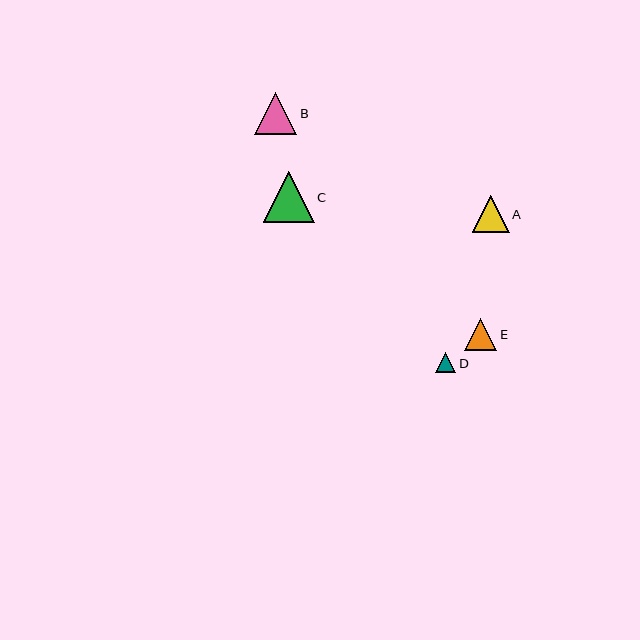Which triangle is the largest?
Triangle C is the largest with a size of approximately 51 pixels.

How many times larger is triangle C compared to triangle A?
Triangle C is approximately 1.4 times the size of triangle A.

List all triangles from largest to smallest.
From largest to smallest: C, B, A, E, D.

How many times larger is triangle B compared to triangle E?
Triangle B is approximately 1.3 times the size of triangle E.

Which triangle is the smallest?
Triangle D is the smallest with a size of approximately 20 pixels.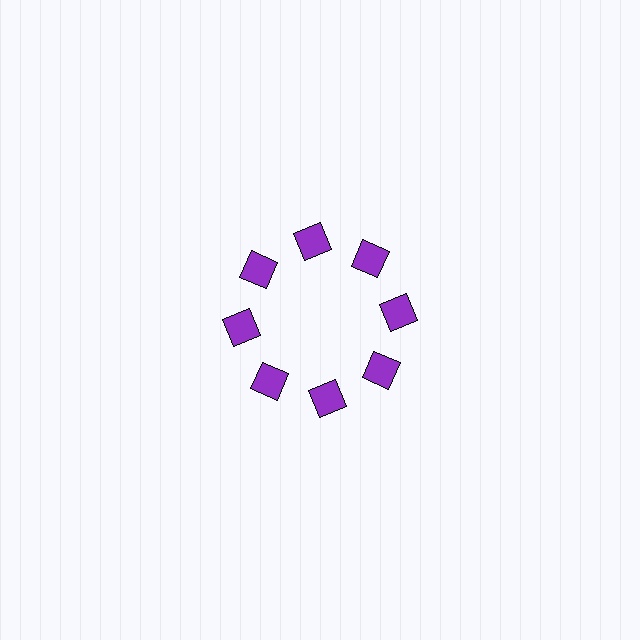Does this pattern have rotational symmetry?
Yes, this pattern has 8-fold rotational symmetry. It looks the same after rotating 45 degrees around the center.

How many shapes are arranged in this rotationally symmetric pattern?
There are 8 shapes, arranged in 8 groups of 1.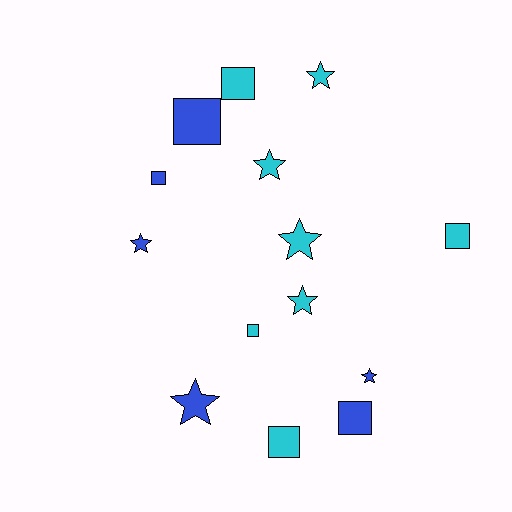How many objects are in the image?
There are 14 objects.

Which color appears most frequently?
Cyan, with 8 objects.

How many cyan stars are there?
There are 4 cyan stars.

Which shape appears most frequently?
Square, with 7 objects.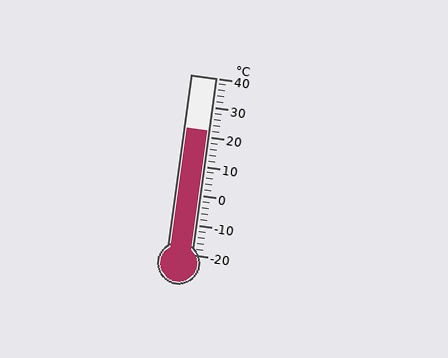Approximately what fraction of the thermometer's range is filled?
The thermometer is filled to approximately 70% of its range.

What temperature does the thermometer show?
The thermometer shows approximately 22°C.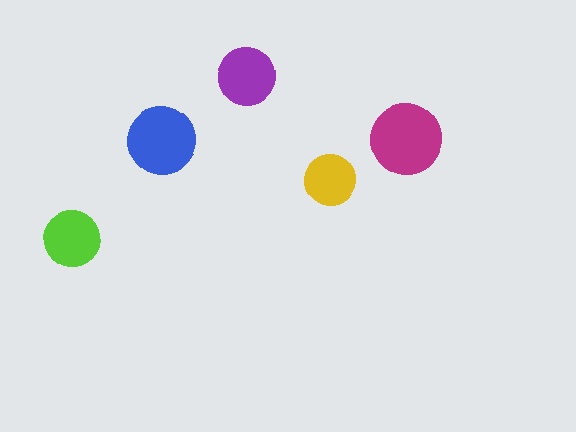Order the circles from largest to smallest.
the magenta one, the blue one, the purple one, the lime one, the yellow one.